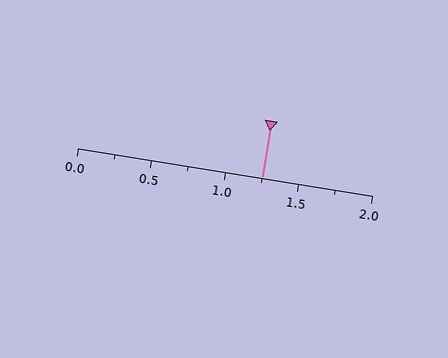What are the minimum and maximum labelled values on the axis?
The axis runs from 0.0 to 2.0.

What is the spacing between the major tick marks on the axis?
The major ticks are spaced 0.5 apart.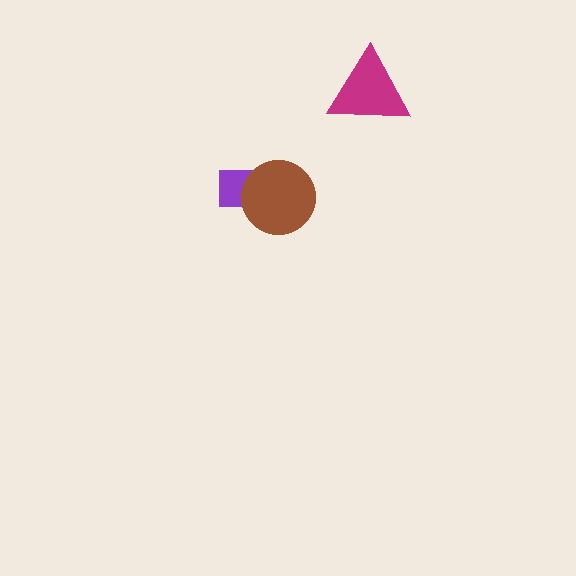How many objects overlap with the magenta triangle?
0 objects overlap with the magenta triangle.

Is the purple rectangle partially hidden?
Yes, it is partially covered by another shape.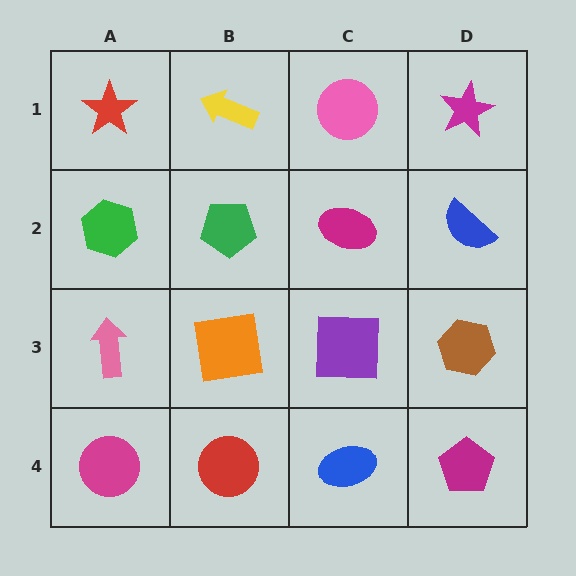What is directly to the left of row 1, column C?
A yellow arrow.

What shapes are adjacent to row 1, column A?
A green hexagon (row 2, column A), a yellow arrow (row 1, column B).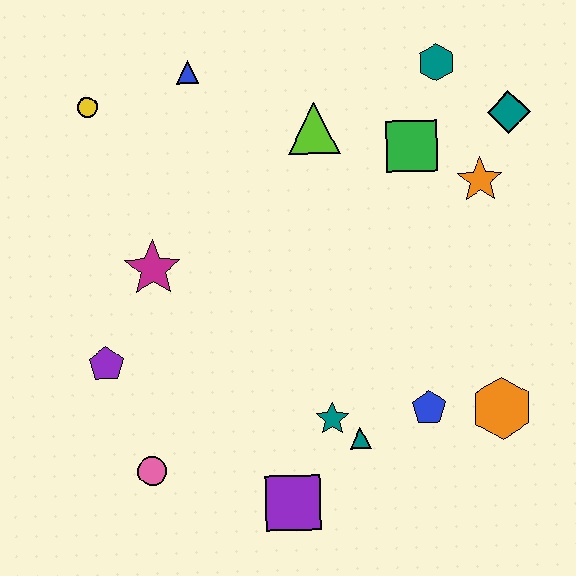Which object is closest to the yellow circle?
The blue triangle is closest to the yellow circle.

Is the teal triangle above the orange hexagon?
No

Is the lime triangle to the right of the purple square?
Yes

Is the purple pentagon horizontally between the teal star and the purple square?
No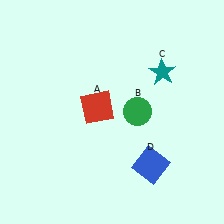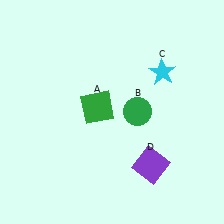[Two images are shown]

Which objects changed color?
A changed from red to green. C changed from teal to cyan. D changed from blue to purple.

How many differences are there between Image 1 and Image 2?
There are 3 differences between the two images.